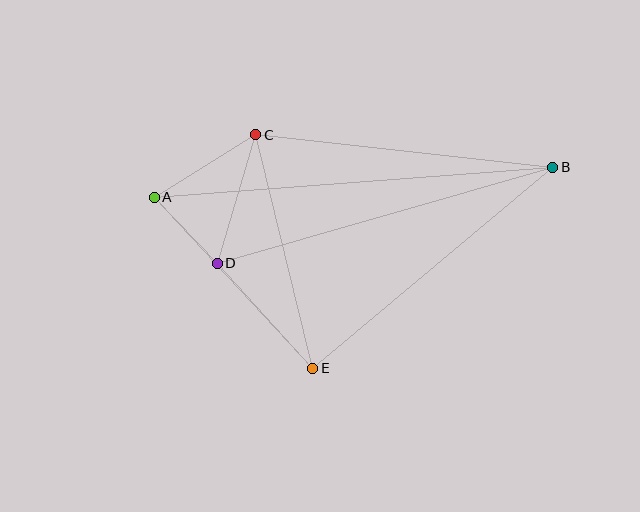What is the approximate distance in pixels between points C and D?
The distance between C and D is approximately 134 pixels.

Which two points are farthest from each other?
Points A and B are farthest from each other.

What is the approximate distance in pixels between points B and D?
The distance between B and D is approximately 349 pixels.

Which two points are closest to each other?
Points A and D are closest to each other.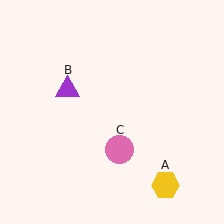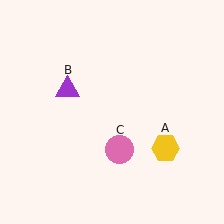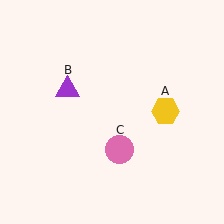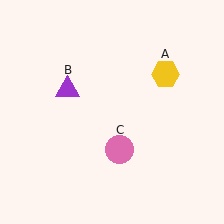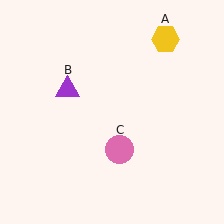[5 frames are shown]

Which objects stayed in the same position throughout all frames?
Purple triangle (object B) and pink circle (object C) remained stationary.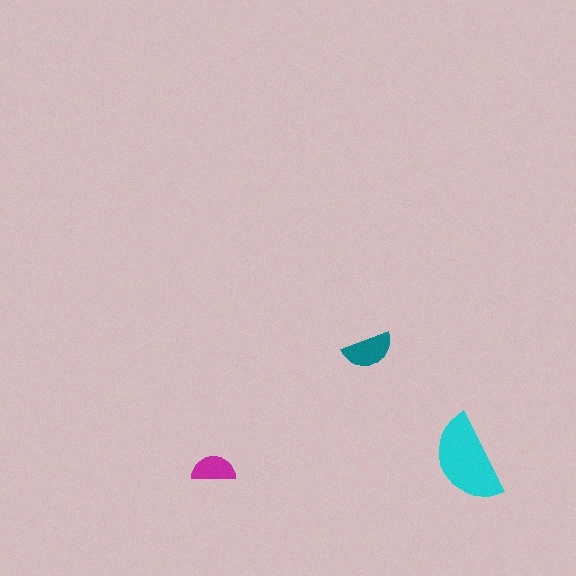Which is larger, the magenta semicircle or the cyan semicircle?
The cyan one.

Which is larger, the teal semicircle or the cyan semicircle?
The cyan one.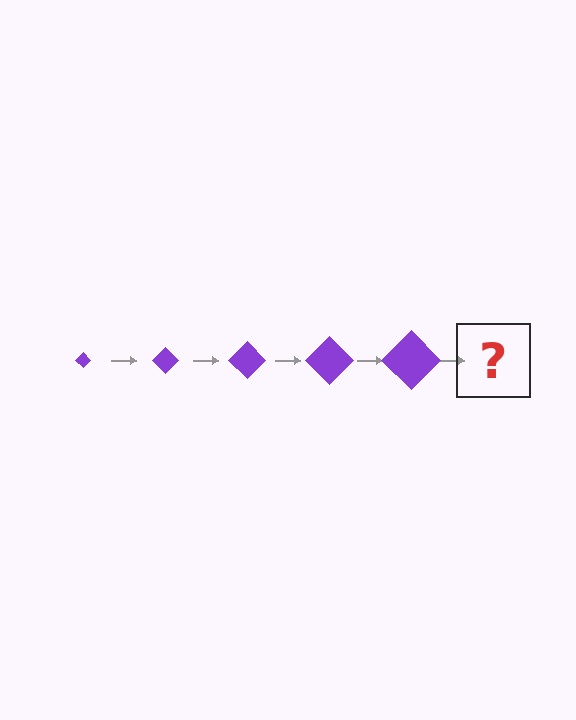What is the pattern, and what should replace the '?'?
The pattern is that the diamond gets progressively larger each step. The '?' should be a purple diamond, larger than the previous one.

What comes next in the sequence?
The next element should be a purple diamond, larger than the previous one.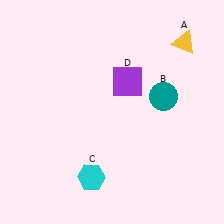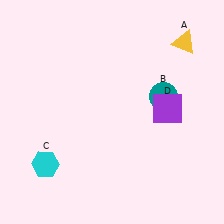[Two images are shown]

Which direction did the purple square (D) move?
The purple square (D) moved right.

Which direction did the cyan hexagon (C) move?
The cyan hexagon (C) moved left.